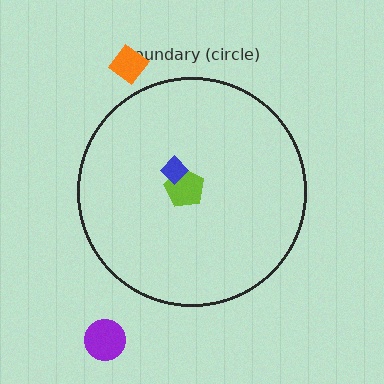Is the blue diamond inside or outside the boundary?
Inside.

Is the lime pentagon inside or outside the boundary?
Inside.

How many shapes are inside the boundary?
2 inside, 2 outside.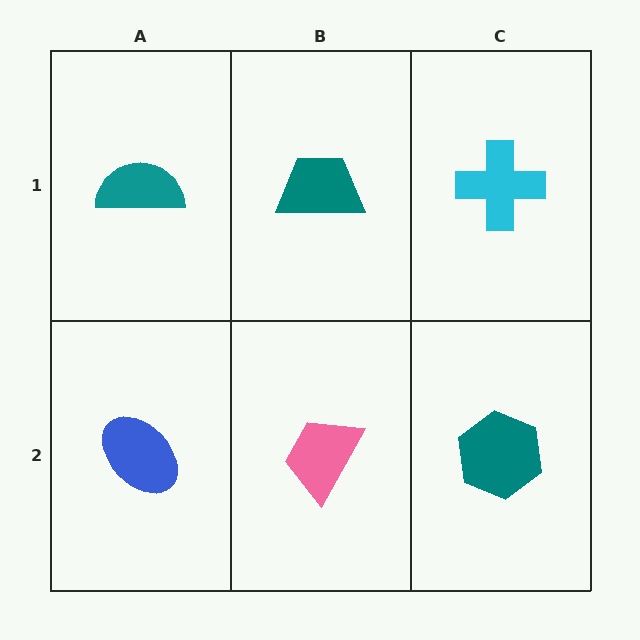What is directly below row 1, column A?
A blue ellipse.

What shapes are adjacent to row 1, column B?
A pink trapezoid (row 2, column B), a teal semicircle (row 1, column A), a cyan cross (row 1, column C).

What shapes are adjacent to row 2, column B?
A teal trapezoid (row 1, column B), a blue ellipse (row 2, column A), a teal hexagon (row 2, column C).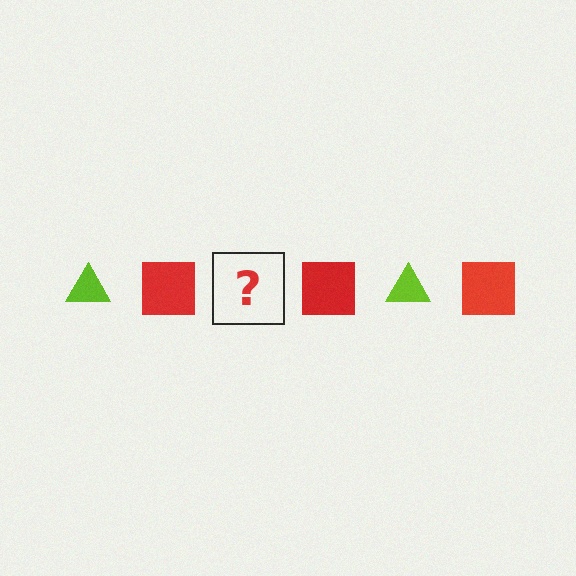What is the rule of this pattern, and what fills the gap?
The rule is that the pattern alternates between lime triangle and red square. The gap should be filled with a lime triangle.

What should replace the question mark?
The question mark should be replaced with a lime triangle.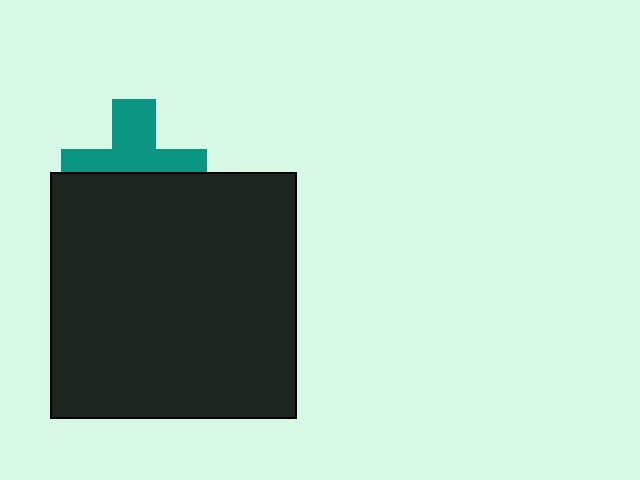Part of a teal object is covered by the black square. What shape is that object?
It is a cross.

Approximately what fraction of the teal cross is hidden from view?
Roughly 50% of the teal cross is hidden behind the black square.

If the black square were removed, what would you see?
You would see the complete teal cross.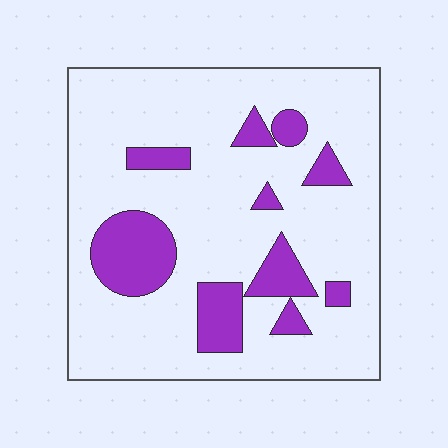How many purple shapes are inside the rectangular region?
10.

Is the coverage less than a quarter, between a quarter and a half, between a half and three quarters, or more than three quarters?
Less than a quarter.